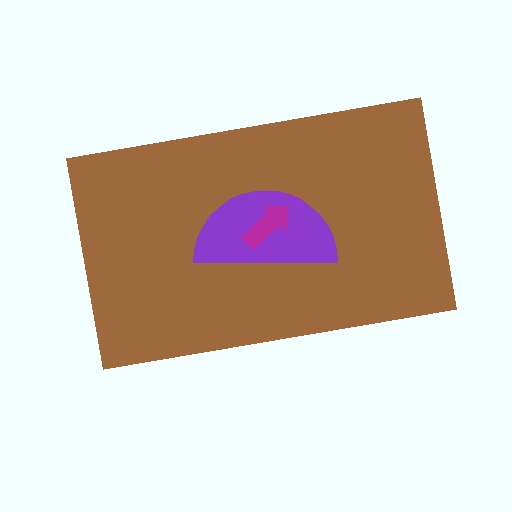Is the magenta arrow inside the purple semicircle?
Yes.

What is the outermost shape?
The brown rectangle.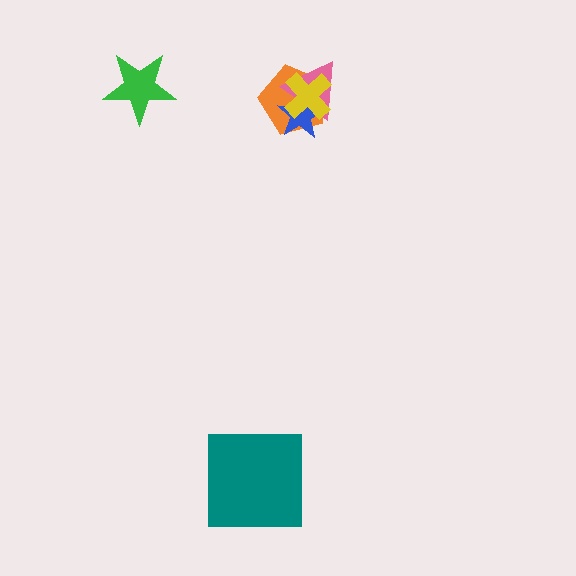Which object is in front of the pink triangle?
The yellow cross is in front of the pink triangle.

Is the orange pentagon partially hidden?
Yes, it is partially covered by another shape.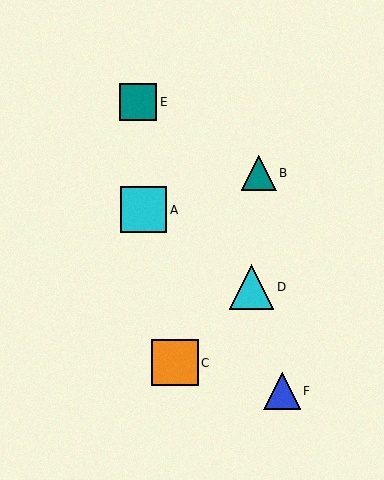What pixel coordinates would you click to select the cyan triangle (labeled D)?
Click at (252, 287) to select the cyan triangle D.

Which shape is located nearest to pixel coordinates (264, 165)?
The teal triangle (labeled B) at (259, 173) is nearest to that location.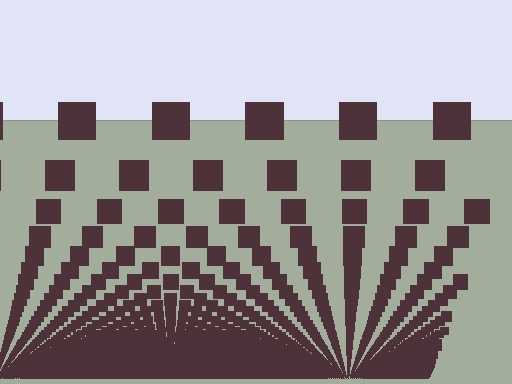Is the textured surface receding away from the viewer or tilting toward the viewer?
The surface appears to tilt toward the viewer. Texture elements get larger and sparser toward the top.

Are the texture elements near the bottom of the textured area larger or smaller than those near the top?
Smaller. The gradient is inverted — elements near the bottom are smaller and denser.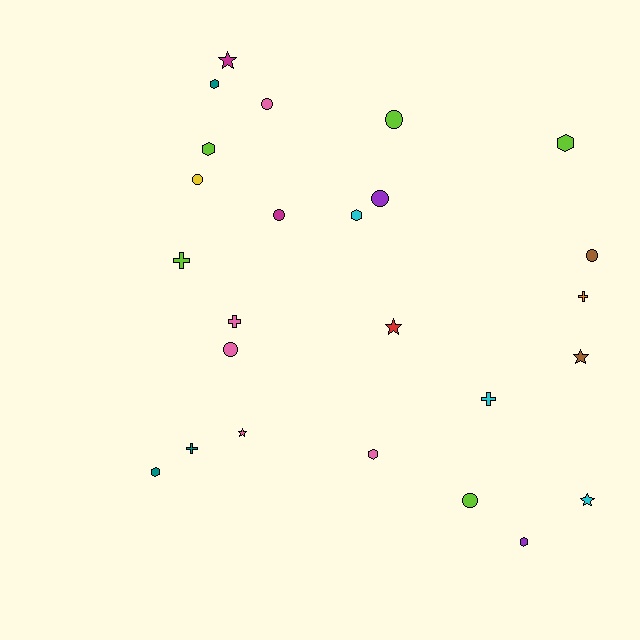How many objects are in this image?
There are 25 objects.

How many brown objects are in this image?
There are 2 brown objects.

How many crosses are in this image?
There are 5 crosses.